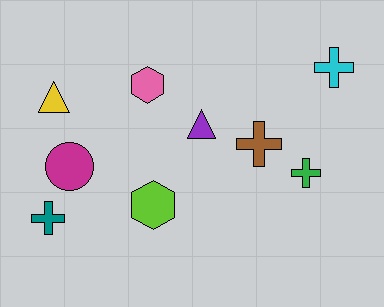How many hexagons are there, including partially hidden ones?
There are 2 hexagons.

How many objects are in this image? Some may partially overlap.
There are 9 objects.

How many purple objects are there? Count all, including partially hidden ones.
There is 1 purple object.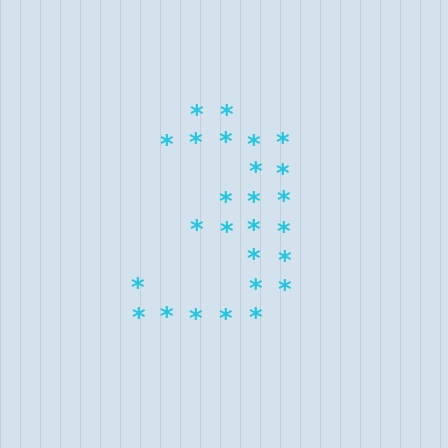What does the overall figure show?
The overall figure shows the digit 3.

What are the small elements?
The small elements are asterisks.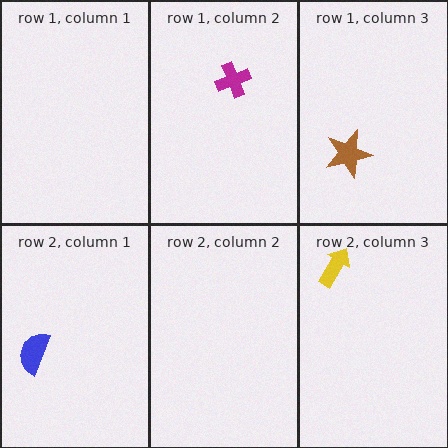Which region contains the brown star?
The row 1, column 3 region.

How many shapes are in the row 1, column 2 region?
1.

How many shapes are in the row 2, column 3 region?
1.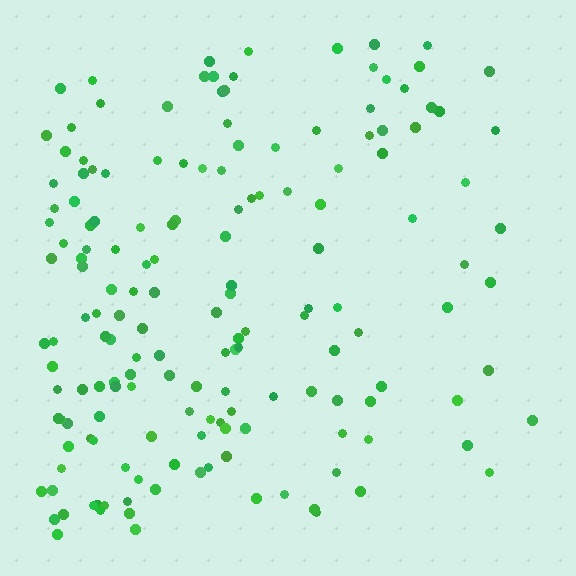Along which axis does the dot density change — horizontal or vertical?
Horizontal.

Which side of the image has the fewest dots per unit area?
The right.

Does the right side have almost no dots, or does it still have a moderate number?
Still a moderate number, just noticeably fewer than the left.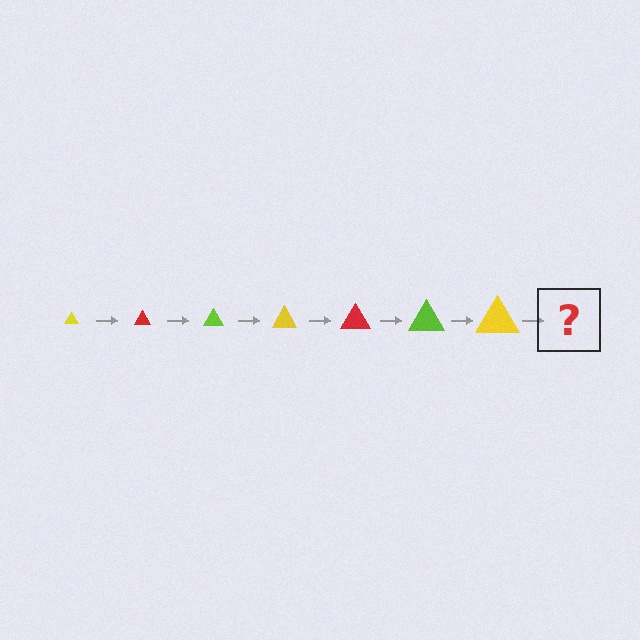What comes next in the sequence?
The next element should be a red triangle, larger than the previous one.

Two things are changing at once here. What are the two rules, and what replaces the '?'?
The two rules are that the triangle grows larger each step and the color cycles through yellow, red, and lime. The '?' should be a red triangle, larger than the previous one.